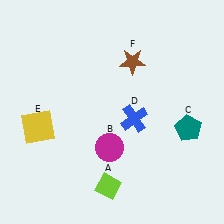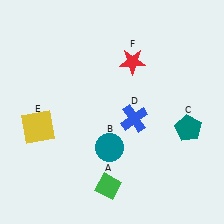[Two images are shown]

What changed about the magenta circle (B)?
In Image 1, B is magenta. In Image 2, it changed to teal.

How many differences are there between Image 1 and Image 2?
There are 3 differences between the two images.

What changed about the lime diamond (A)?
In Image 1, A is lime. In Image 2, it changed to green.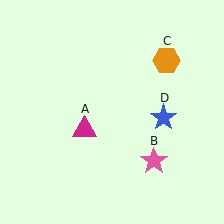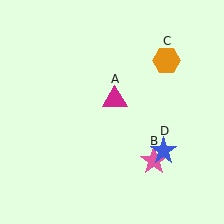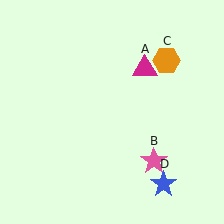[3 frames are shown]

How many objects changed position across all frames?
2 objects changed position: magenta triangle (object A), blue star (object D).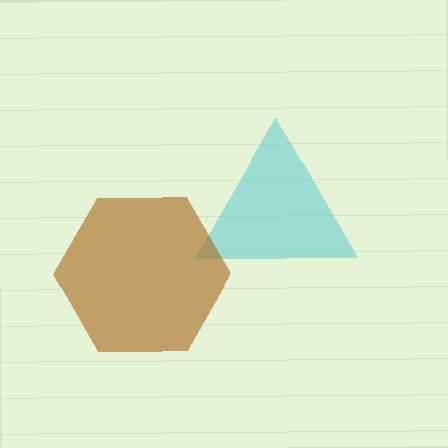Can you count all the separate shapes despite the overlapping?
Yes, there are 2 separate shapes.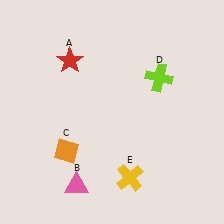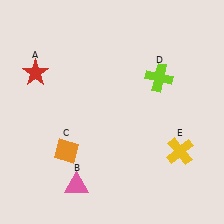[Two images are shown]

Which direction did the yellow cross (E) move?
The yellow cross (E) moved right.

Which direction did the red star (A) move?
The red star (A) moved left.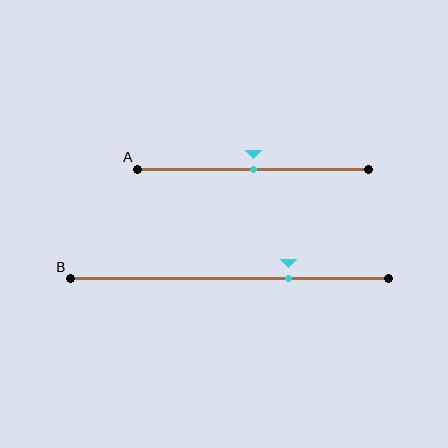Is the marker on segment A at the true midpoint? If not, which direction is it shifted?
Yes, the marker on segment A is at the true midpoint.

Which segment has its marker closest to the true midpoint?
Segment A has its marker closest to the true midpoint.